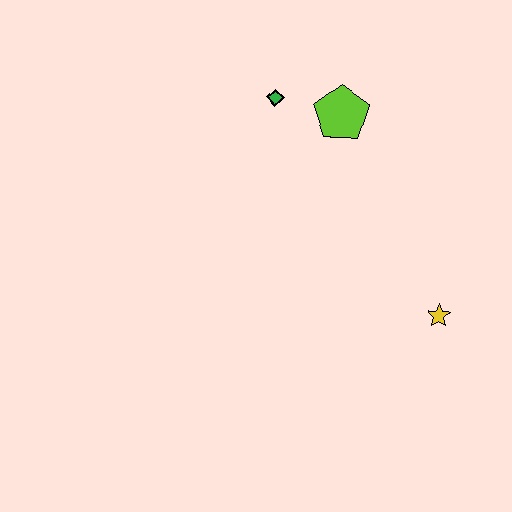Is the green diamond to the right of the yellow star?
No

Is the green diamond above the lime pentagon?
Yes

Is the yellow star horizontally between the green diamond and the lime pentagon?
No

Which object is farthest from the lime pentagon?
The yellow star is farthest from the lime pentagon.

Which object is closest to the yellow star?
The lime pentagon is closest to the yellow star.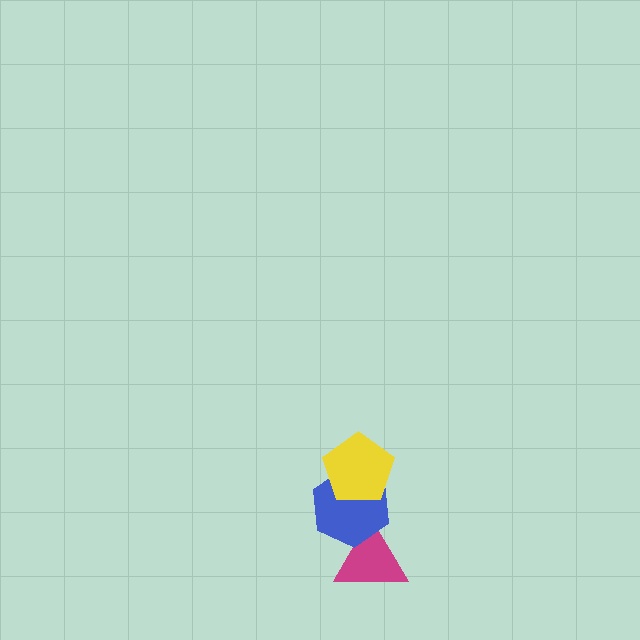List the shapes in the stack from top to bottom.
From top to bottom: the yellow pentagon, the blue hexagon, the magenta triangle.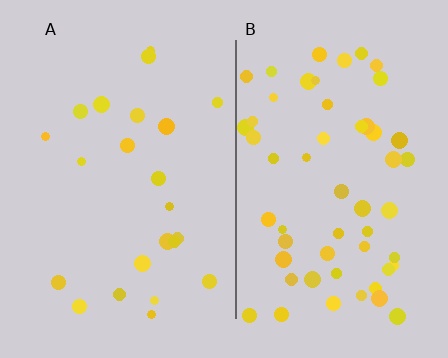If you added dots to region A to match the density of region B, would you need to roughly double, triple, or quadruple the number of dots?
Approximately double.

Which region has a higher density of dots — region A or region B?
B (the right).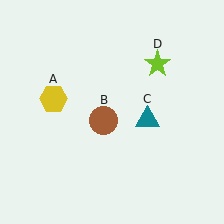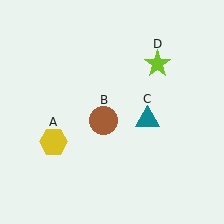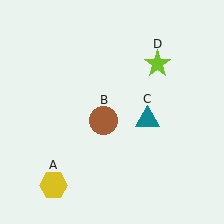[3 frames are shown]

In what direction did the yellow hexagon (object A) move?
The yellow hexagon (object A) moved down.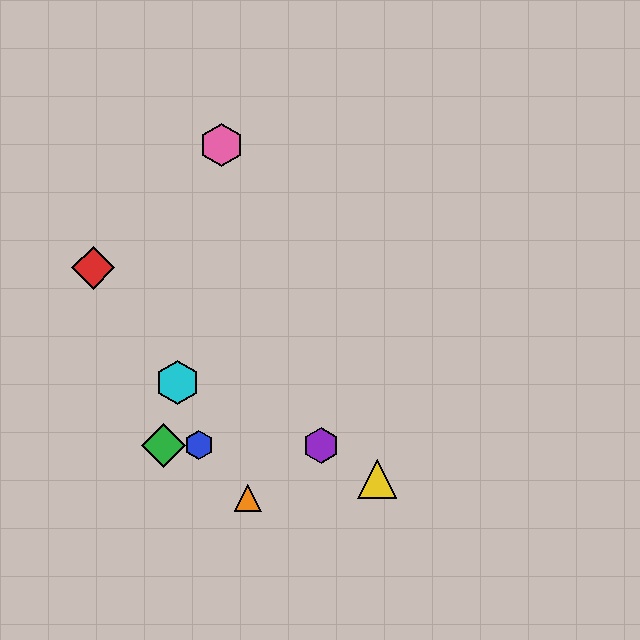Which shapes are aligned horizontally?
The blue hexagon, the green diamond, the purple hexagon are aligned horizontally.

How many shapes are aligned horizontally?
3 shapes (the blue hexagon, the green diamond, the purple hexagon) are aligned horizontally.